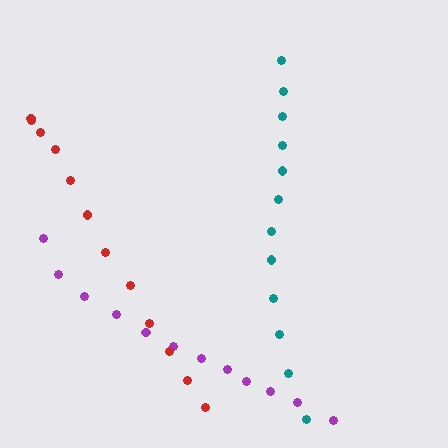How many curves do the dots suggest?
There are 3 distinct paths.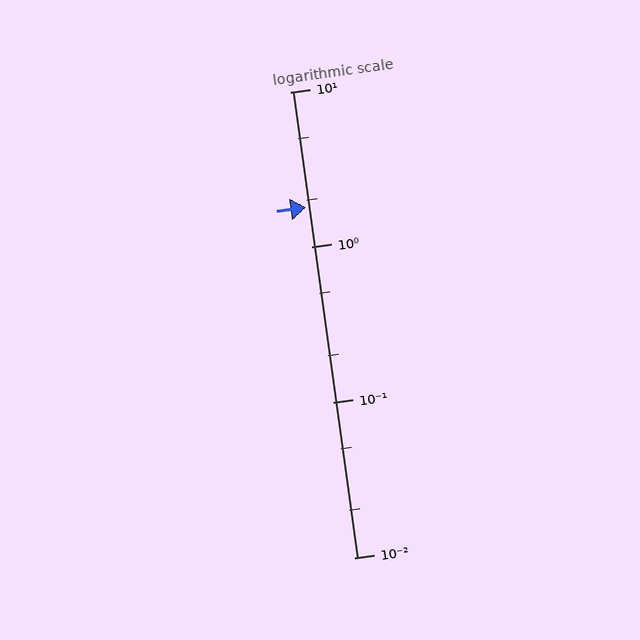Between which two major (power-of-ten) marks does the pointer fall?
The pointer is between 1 and 10.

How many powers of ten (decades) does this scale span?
The scale spans 3 decades, from 0.01 to 10.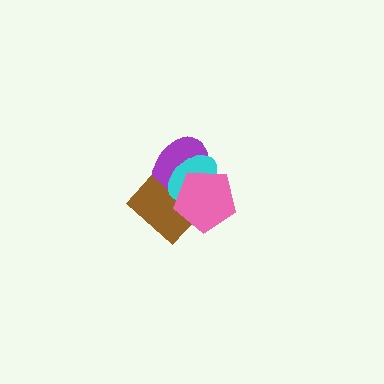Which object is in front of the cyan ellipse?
The pink pentagon is in front of the cyan ellipse.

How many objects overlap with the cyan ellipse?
3 objects overlap with the cyan ellipse.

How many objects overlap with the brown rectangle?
3 objects overlap with the brown rectangle.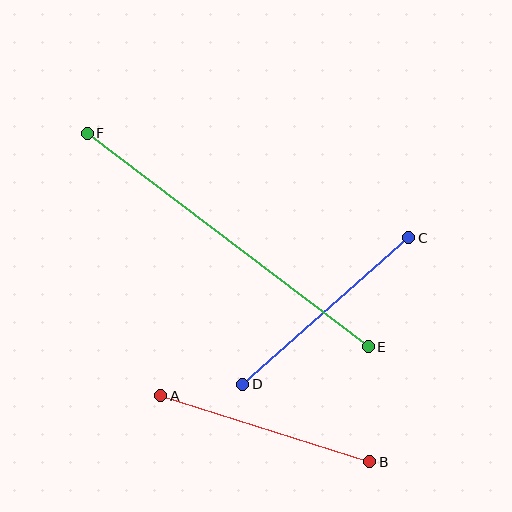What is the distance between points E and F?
The distance is approximately 353 pixels.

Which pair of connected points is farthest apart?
Points E and F are farthest apart.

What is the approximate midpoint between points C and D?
The midpoint is at approximately (326, 311) pixels.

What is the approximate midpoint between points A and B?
The midpoint is at approximately (265, 429) pixels.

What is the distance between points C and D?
The distance is approximately 221 pixels.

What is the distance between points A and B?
The distance is approximately 219 pixels.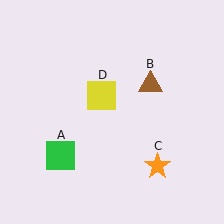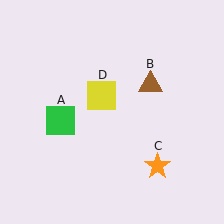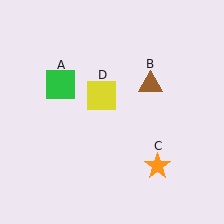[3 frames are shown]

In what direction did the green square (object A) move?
The green square (object A) moved up.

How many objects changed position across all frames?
1 object changed position: green square (object A).